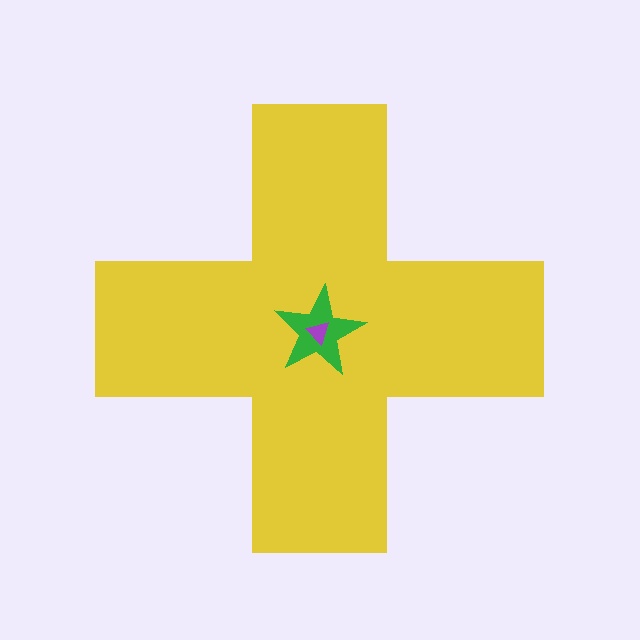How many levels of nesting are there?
3.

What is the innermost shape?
The purple triangle.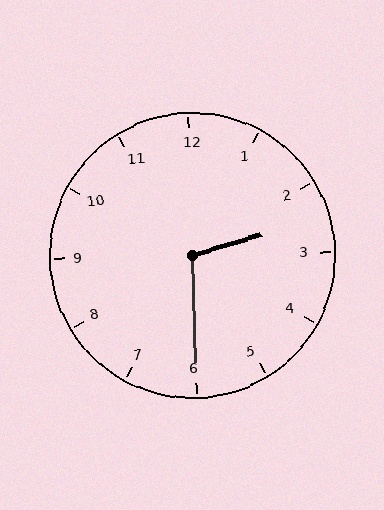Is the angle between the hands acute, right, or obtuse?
It is obtuse.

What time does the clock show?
2:30.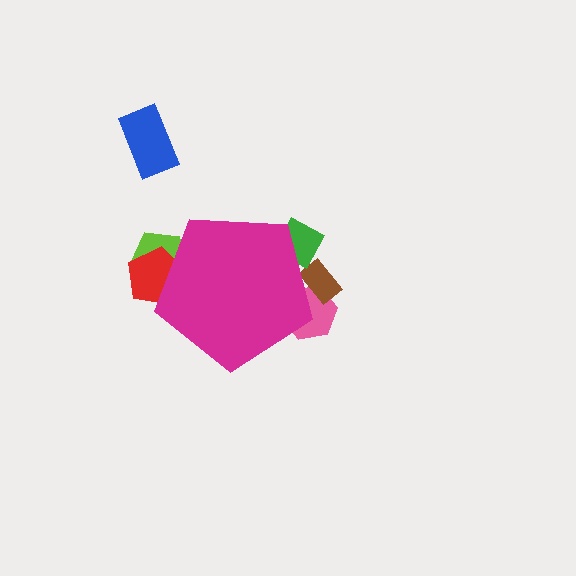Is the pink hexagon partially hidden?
Yes, the pink hexagon is partially hidden behind the magenta pentagon.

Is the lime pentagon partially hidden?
Yes, the lime pentagon is partially hidden behind the magenta pentagon.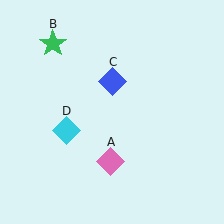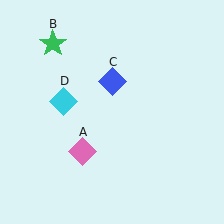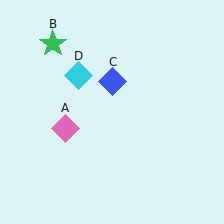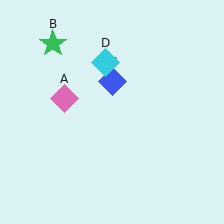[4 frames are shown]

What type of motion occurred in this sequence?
The pink diamond (object A), cyan diamond (object D) rotated clockwise around the center of the scene.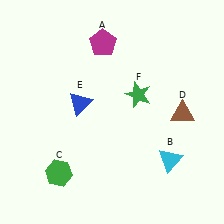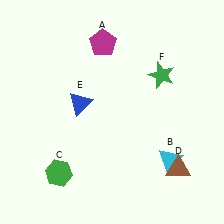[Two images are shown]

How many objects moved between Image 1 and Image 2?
2 objects moved between the two images.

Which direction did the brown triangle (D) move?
The brown triangle (D) moved down.